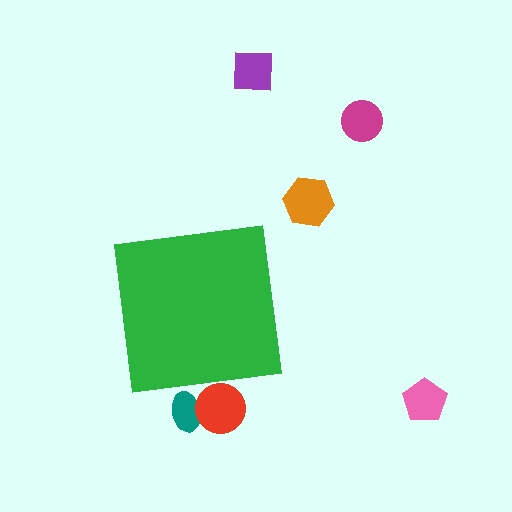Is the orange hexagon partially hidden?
No, the orange hexagon is fully visible.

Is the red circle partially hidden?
Yes, the red circle is partially hidden behind the green square.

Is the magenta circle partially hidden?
No, the magenta circle is fully visible.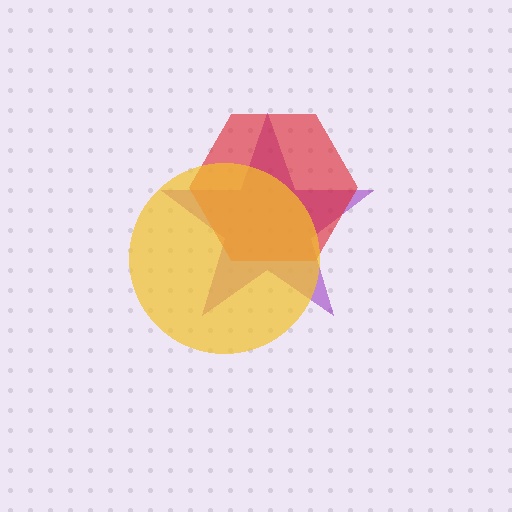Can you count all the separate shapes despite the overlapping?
Yes, there are 3 separate shapes.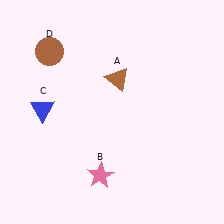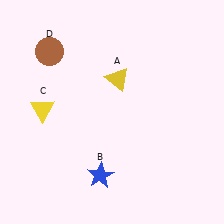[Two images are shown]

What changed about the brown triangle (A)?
In Image 1, A is brown. In Image 2, it changed to yellow.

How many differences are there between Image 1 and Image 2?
There are 3 differences between the two images.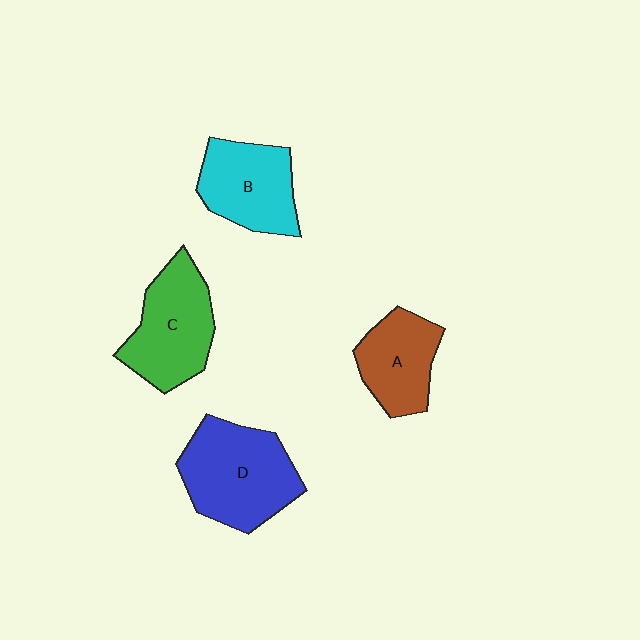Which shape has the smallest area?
Shape A (brown).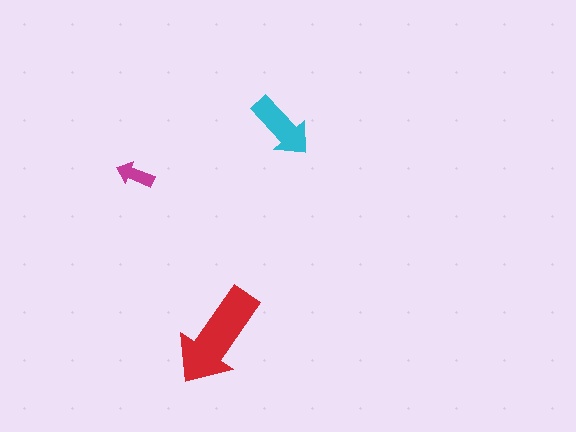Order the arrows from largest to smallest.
the red one, the cyan one, the magenta one.